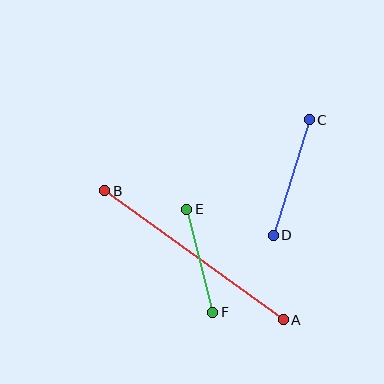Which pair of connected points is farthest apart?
Points A and B are farthest apart.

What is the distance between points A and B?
The distance is approximately 220 pixels.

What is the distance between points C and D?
The distance is approximately 121 pixels.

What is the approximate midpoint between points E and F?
The midpoint is at approximately (200, 261) pixels.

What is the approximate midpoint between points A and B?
The midpoint is at approximately (194, 255) pixels.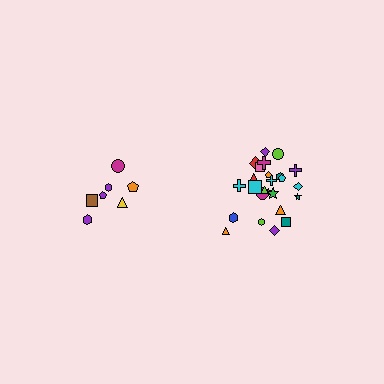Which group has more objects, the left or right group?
The right group.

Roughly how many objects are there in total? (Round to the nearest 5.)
Roughly 30 objects in total.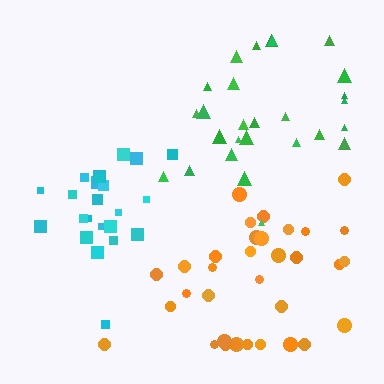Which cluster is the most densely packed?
Cyan.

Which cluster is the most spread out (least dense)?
Green.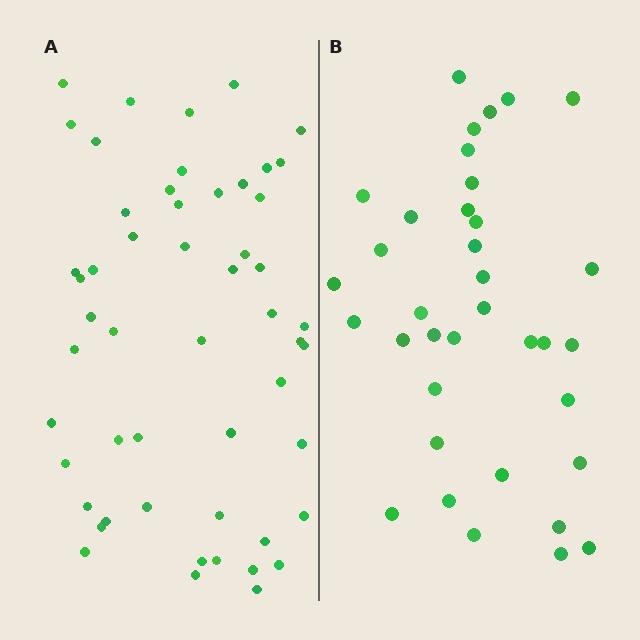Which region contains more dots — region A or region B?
Region A (the left region) has more dots.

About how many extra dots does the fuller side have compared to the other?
Region A has approximately 15 more dots than region B.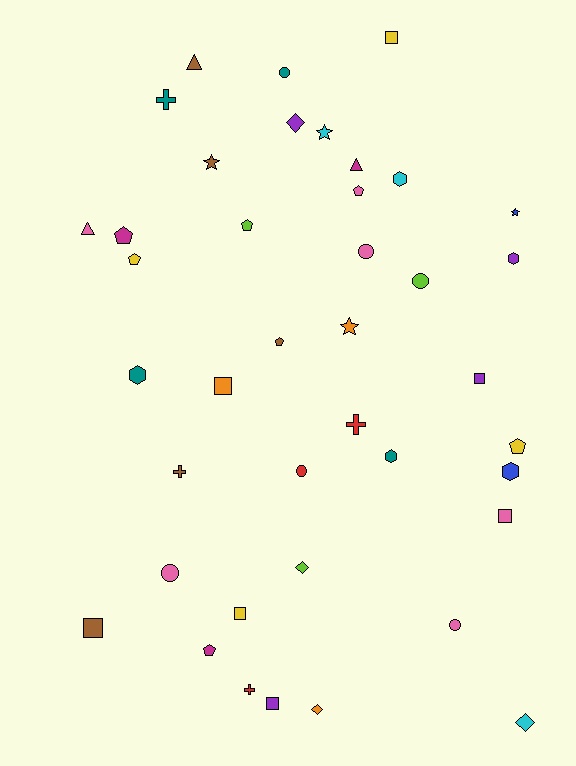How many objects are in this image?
There are 40 objects.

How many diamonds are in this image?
There are 4 diamonds.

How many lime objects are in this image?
There are 3 lime objects.